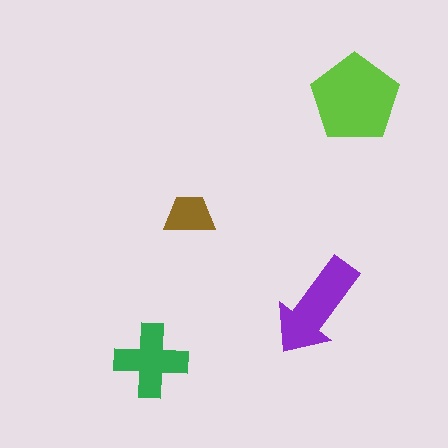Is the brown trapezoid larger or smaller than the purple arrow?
Smaller.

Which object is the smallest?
The brown trapezoid.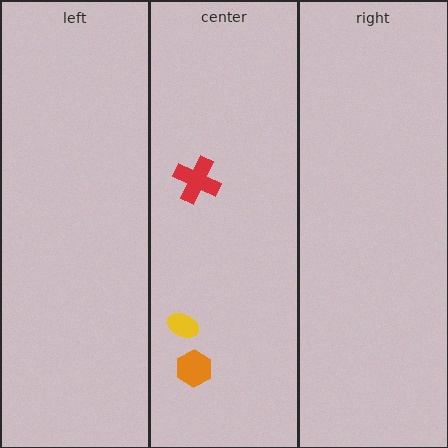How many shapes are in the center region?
3.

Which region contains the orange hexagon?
The center region.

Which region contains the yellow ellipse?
The center region.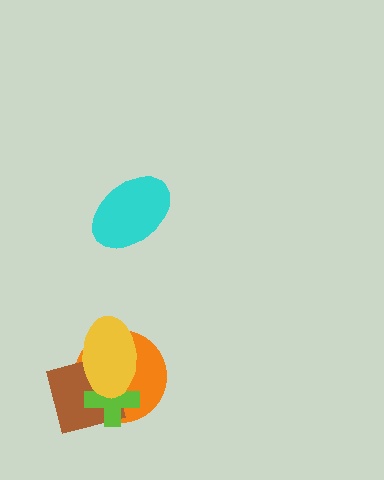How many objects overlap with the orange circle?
3 objects overlap with the orange circle.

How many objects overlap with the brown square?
3 objects overlap with the brown square.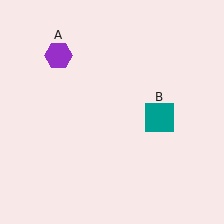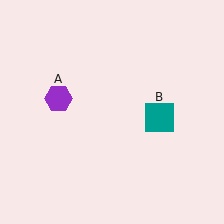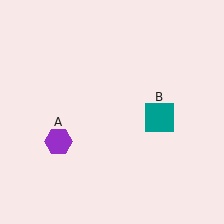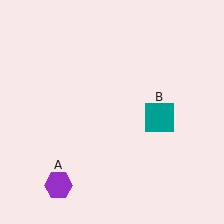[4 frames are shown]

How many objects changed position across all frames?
1 object changed position: purple hexagon (object A).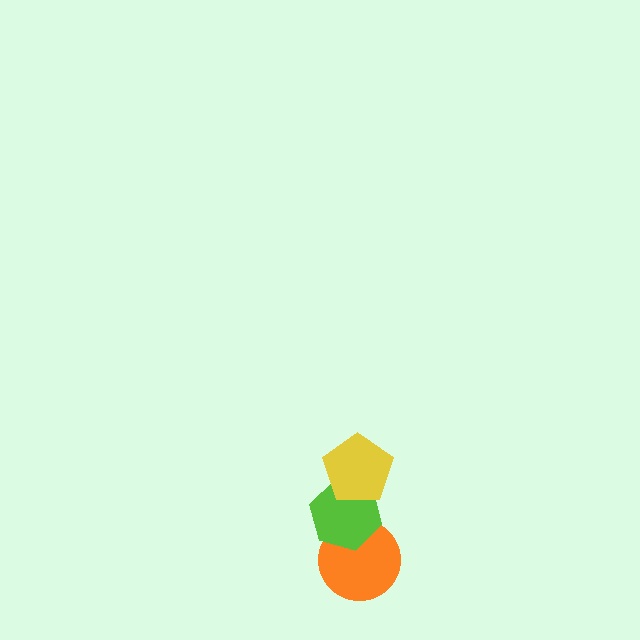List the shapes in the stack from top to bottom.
From top to bottom: the yellow pentagon, the lime hexagon, the orange circle.